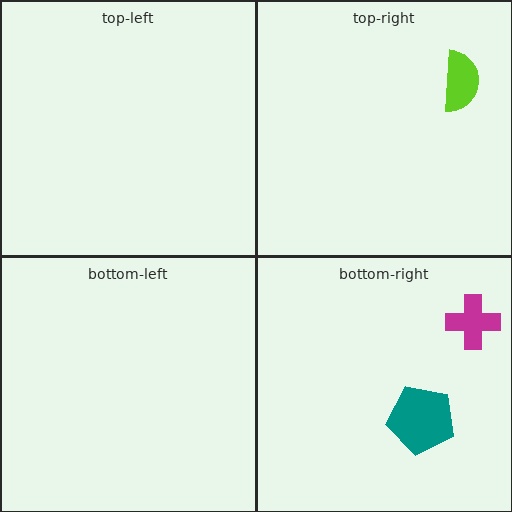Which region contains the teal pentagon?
The bottom-right region.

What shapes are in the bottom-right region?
The magenta cross, the teal pentagon.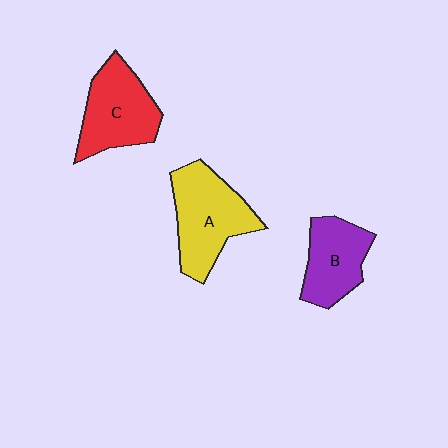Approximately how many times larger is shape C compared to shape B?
Approximately 1.2 times.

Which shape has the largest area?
Shape A (yellow).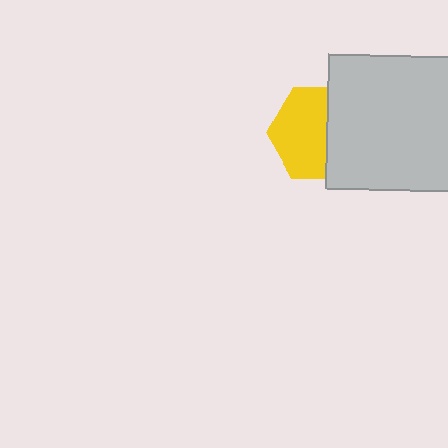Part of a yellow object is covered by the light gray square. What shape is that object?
It is a hexagon.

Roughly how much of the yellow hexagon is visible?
About half of it is visible (roughly 58%).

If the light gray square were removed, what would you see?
You would see the complete yellow hexagon.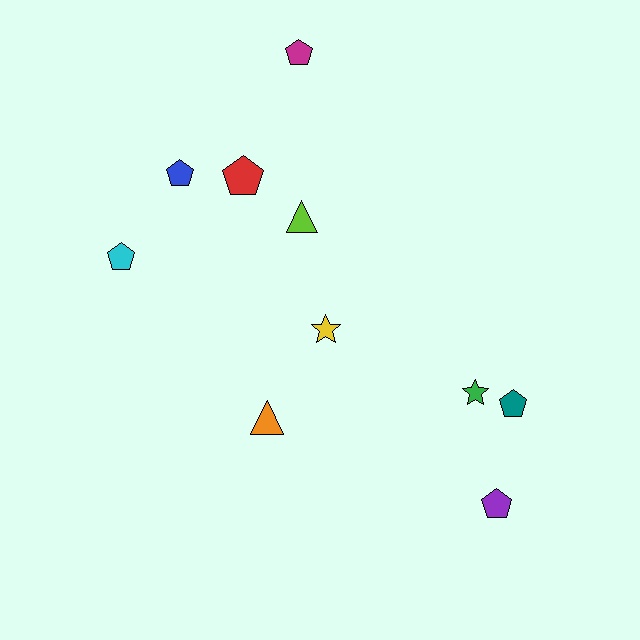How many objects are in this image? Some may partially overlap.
There are 10 objects.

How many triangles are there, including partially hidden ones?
There are 2 triangles.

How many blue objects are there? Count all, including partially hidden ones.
There is 1 blue object.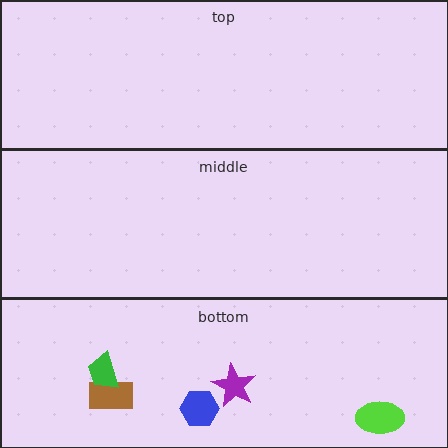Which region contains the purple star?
The bottom region.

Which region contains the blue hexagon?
The bottom region.